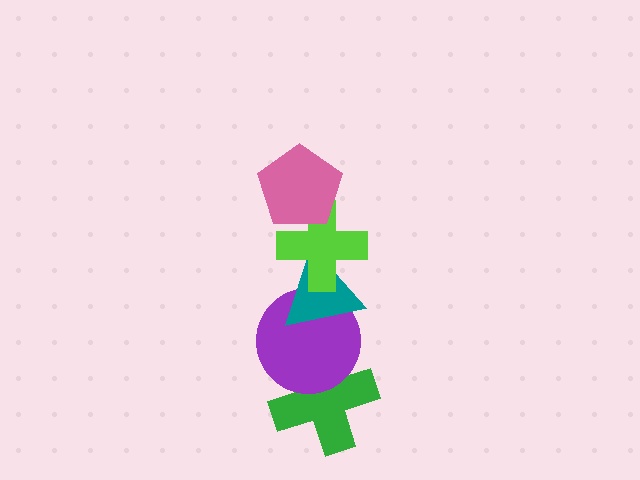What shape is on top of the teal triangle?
The lime cross is on top of the teal triangle.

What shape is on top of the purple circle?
The teal triangle is on top of the purple circle.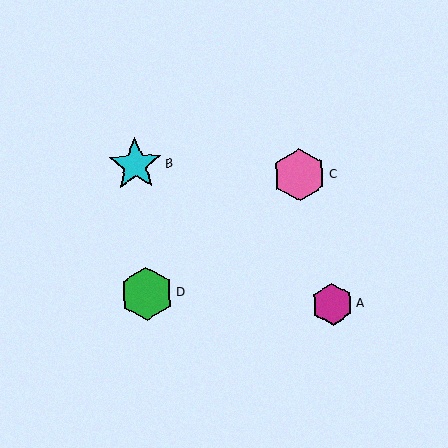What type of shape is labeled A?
Shape A is a magenta hexagon.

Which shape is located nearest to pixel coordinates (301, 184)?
The pink hexagon (labeled C) at (299, 175) is nearest to that location.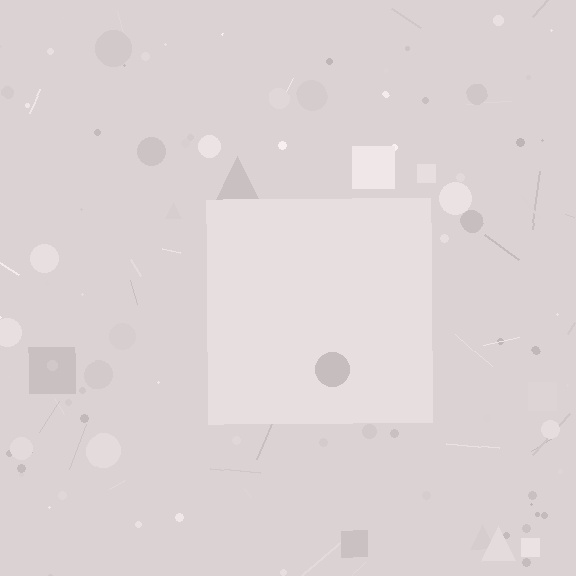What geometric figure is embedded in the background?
A square is embedded in the background.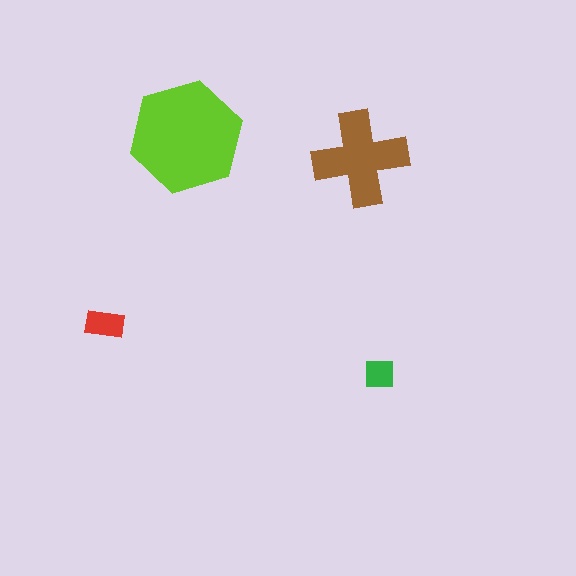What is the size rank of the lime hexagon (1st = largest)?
1st.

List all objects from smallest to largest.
The green square, the red rectangle, the brown cross, the lime hexagon.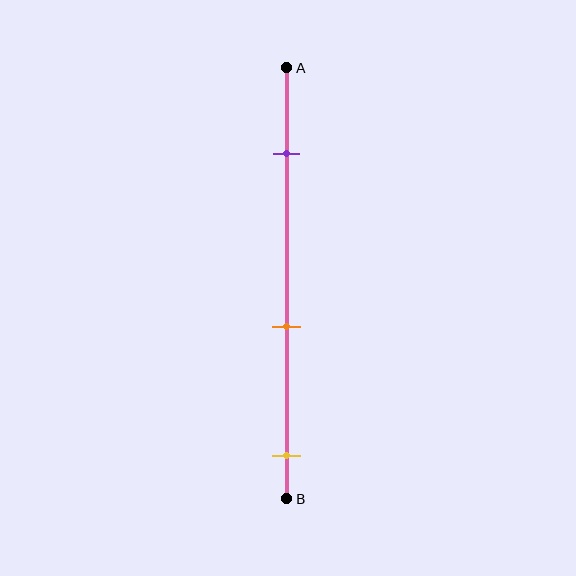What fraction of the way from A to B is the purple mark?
The purple mark is approximately 20% (0.2) of the way from A to B.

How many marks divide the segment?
There are 3 marks dividing the segment.